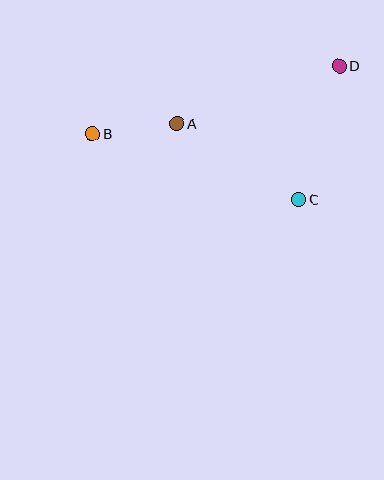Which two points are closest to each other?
Points A and B are closest to each other.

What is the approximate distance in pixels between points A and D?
The distance between A and D is approximately 173 pixels.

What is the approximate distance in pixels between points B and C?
The distance between B and C is approximately 216 pixels.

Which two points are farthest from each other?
Points B and D are farthest from each other.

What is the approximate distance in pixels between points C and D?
The distance between C and D is approximately 140 pixels.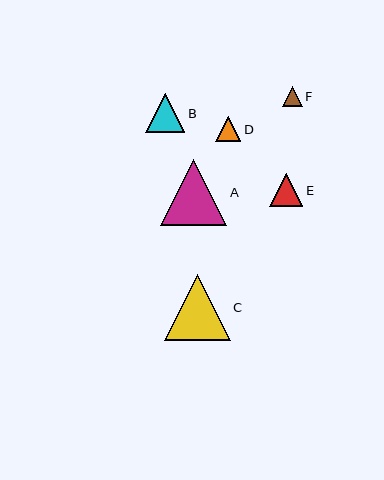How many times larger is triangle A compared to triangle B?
Triangle A is approximately 1.7 times the size of triangle B.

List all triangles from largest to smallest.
From largest to smallest: C, A, B, E, D, F.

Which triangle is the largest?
Triangle C is the largest with a size of approximately 66 pixels.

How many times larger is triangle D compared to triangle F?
Triangle D is approximately 1.2 times the size of triangle F.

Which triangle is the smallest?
Triangle F is the smallest with a size of approximately 20 pixels.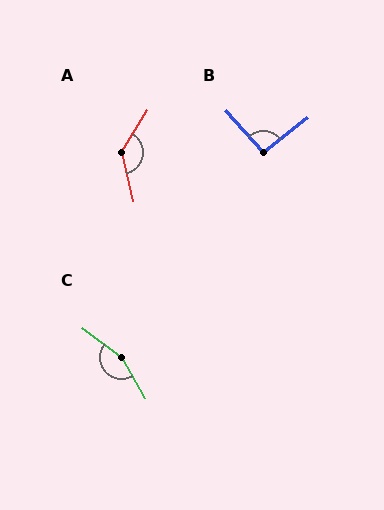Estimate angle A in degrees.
Approximately 136 degrees.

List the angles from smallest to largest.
B (94°), A (136°), C (157°).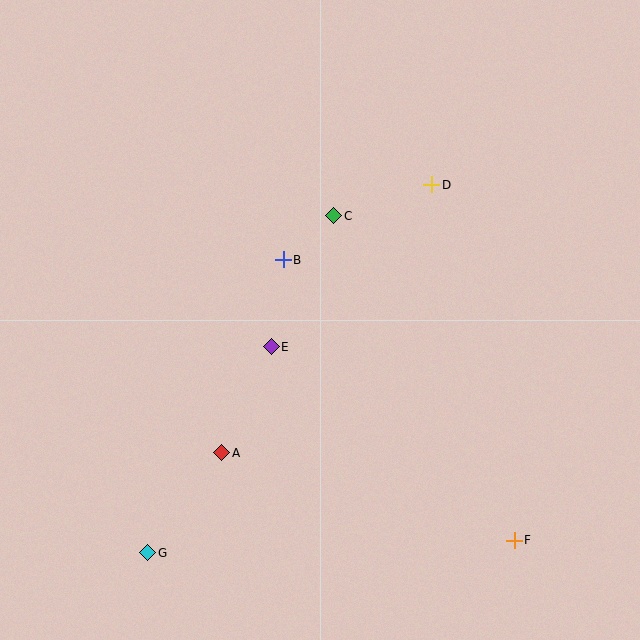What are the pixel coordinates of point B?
Point B is at (283, 260).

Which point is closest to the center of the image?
Point E at (271, 347) is closest to the center.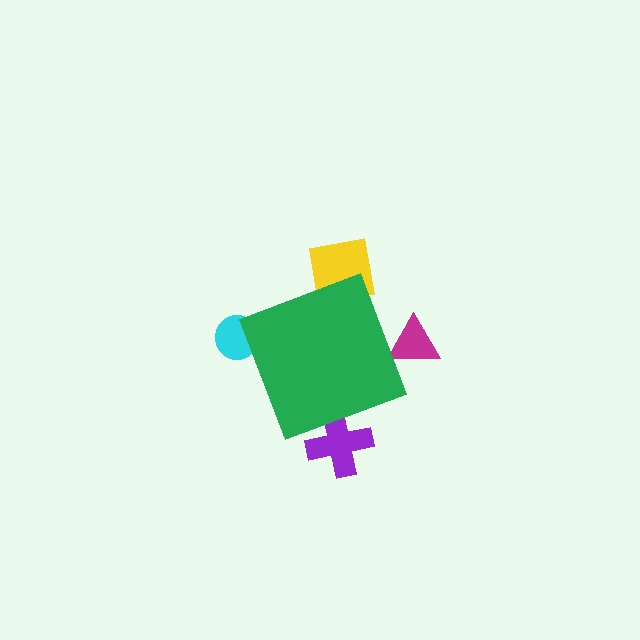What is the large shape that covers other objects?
A green diamond.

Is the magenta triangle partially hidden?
Yes, the magenta triangle is partially hidden behind the green diamond.